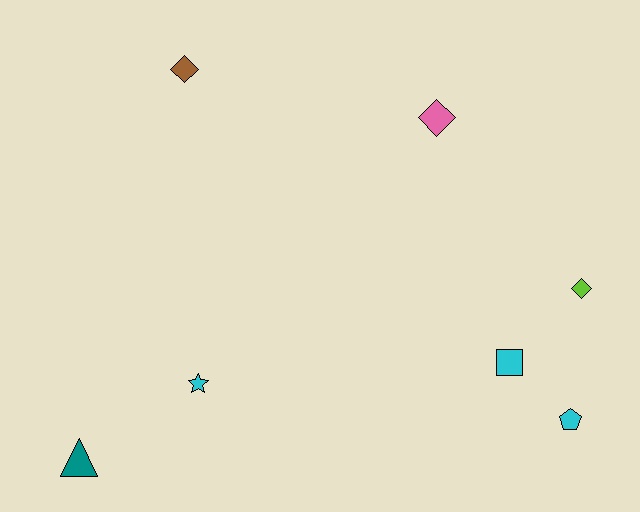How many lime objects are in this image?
There is 1 lime object.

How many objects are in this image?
There are 7 objects.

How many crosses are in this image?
There are no crosses.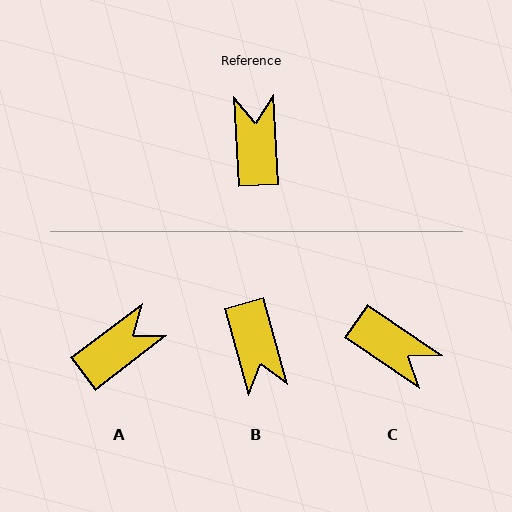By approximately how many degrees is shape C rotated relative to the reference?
Approximately 127 degrees clockwise.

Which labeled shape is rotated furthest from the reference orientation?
B, about 167 degrees away.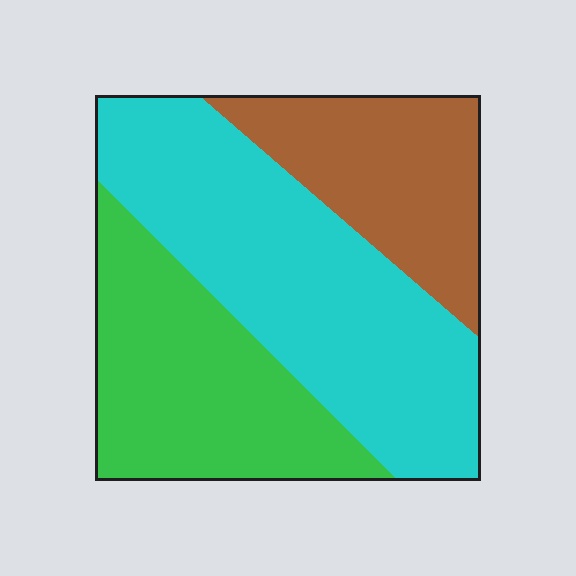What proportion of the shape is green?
Green covers 31% of the shape.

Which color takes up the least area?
Brown, at roughly 25%.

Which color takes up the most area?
Cyan, at roughly 45%.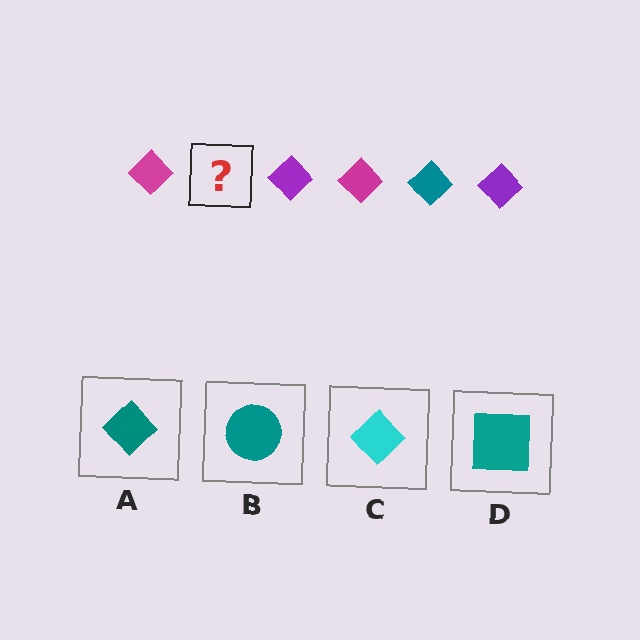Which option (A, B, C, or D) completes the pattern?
A.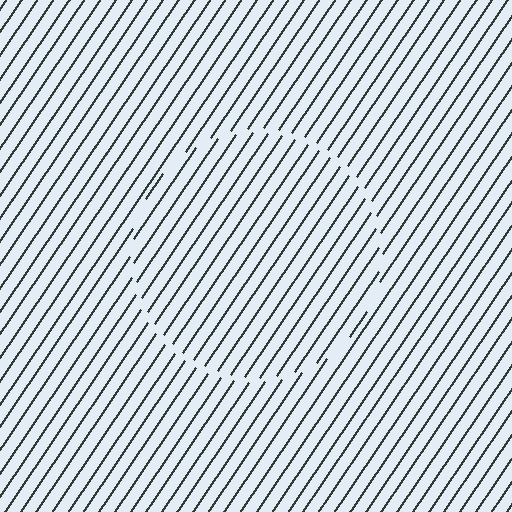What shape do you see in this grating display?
An illusory circle. The interior of the shape contains the same grating, shifted by half a period — the contour is defined by the phase discontinuity where line-ends from the inner and outer gratings abut.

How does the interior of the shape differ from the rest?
The interior of the shape contains the same grating, shifted by half a period — the contour is defined by the phase discontinuity where line-ends from the inner and outer gratings abut.